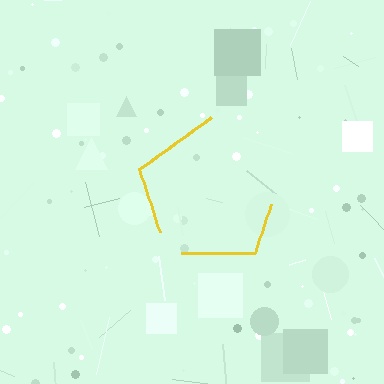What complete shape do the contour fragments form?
The contour fragments form a pentagon.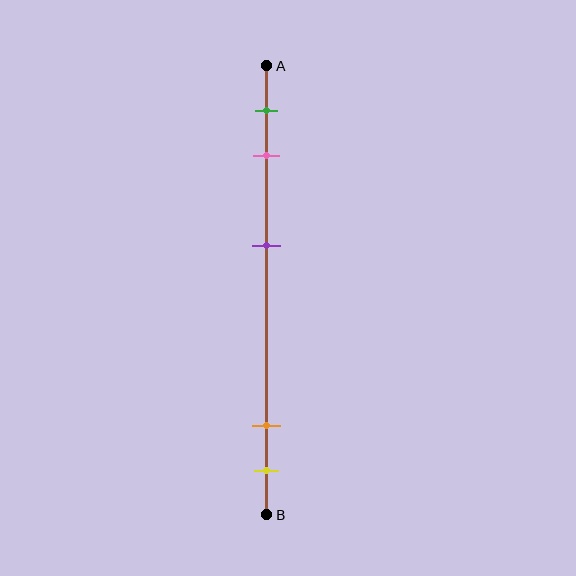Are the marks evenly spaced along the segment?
No, the marks are not evenly spaced.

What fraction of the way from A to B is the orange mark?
The orange mark is approximately 80% (0.8) of the way from A to B.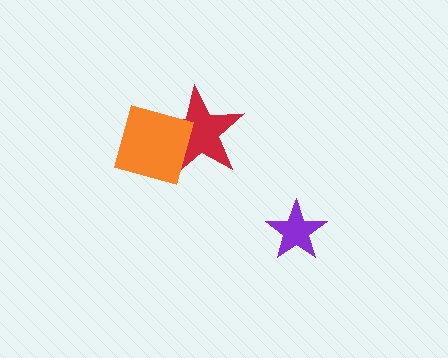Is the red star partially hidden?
Yes, it is partially covered by another shape.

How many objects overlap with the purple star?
0 objects overlap with the purple star.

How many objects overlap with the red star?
1 object overlaps with the red star.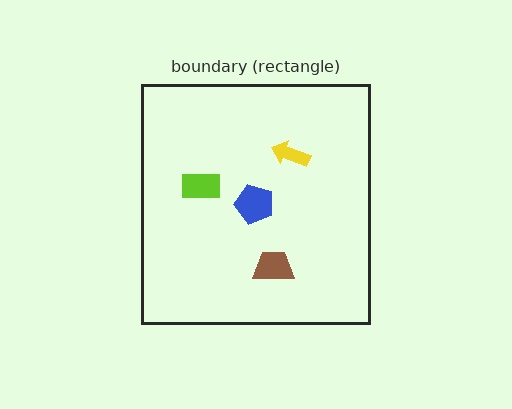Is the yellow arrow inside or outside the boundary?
Inside.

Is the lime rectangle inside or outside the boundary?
Inside.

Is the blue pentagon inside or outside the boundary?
Inside.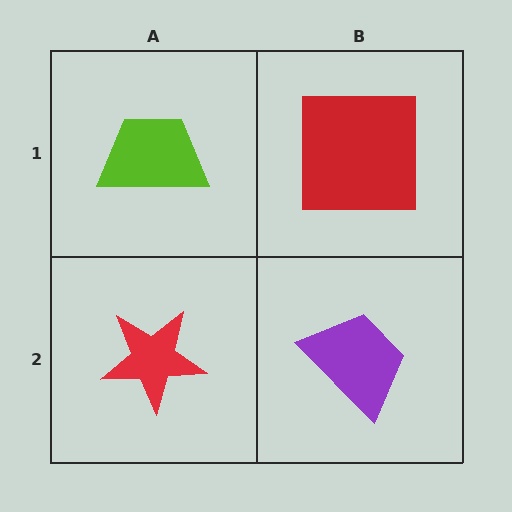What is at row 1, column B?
A red square.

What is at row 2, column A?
A red star.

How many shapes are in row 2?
2 shapes.